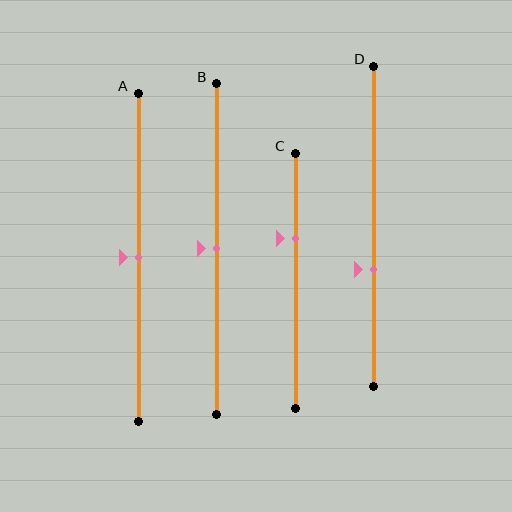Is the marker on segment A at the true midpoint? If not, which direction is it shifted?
Yes, the marker on segment A is at the true midpoint.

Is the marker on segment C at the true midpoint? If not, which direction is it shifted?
No, the marker on segment C is shifted upward by about 16% of the segment length.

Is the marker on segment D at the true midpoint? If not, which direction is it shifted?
No, the marker on segment D is shifted downward by about 14% of the segment length.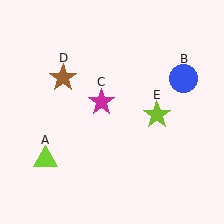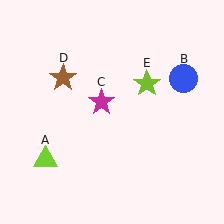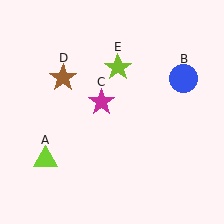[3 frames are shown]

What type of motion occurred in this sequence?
The lime star (object E) rotated counterclockwise around the center of the scene.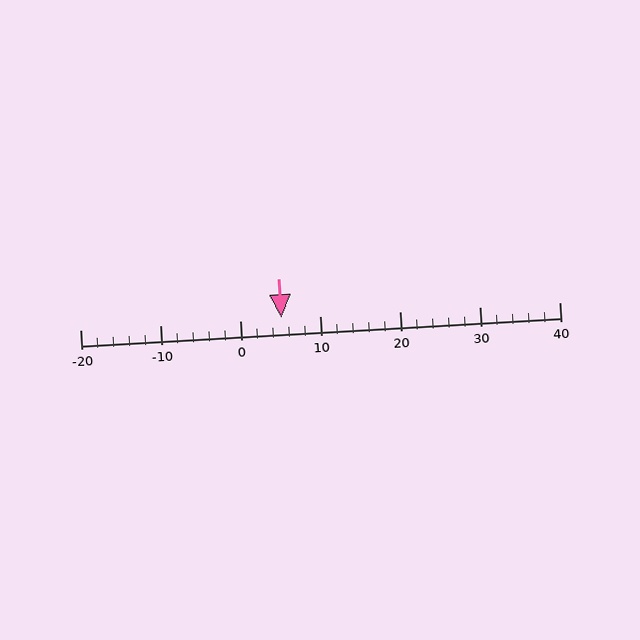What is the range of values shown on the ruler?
The ruler shows values from -20 to 40.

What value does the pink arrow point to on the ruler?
The pink arrow points to approximately 5.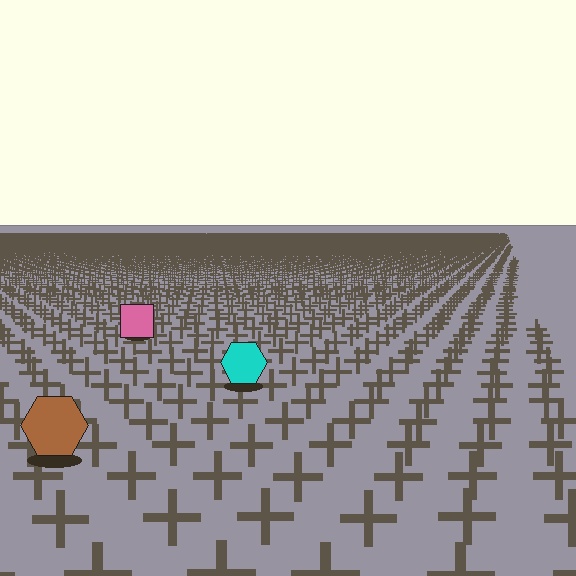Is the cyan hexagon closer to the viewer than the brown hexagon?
No. The brown hexagon is closer — you can tell from the texture gradient: the ground texture is coarser near it.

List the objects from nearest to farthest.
From nearest to farthest: the brown hexagon, the cyan hexagon, the pink square.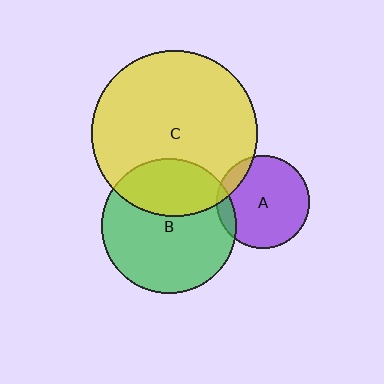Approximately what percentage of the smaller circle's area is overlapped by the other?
Approximately 35%.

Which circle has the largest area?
Circle C (yellow).